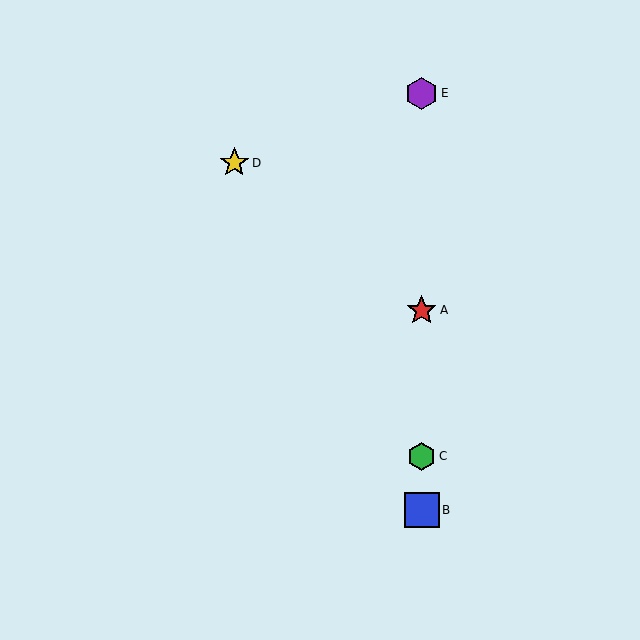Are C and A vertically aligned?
Yes, both are at x≈422.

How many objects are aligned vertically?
4 objects (A, B, C, E) are aligned vertically.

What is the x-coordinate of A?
Object A is at x≈422.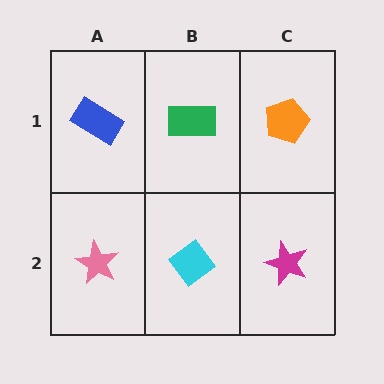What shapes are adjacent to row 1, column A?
A pink star (row 2, column A), a green rectangle (row 1, column B).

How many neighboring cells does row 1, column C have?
2.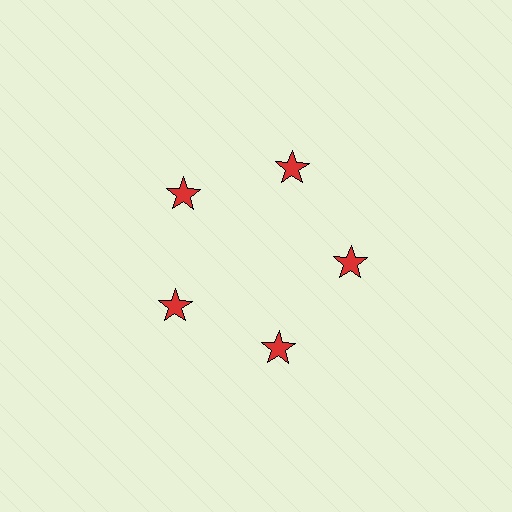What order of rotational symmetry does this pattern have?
This pattern has 5-fold rotational symmetry.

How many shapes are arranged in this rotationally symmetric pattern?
There are 5 shapes, arranged in 5 groups of 1.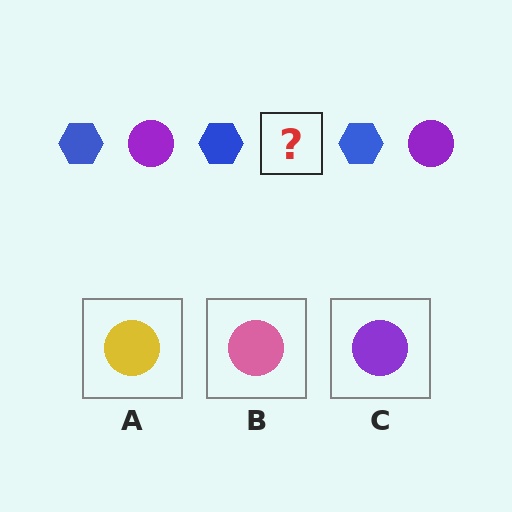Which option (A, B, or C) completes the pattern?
C.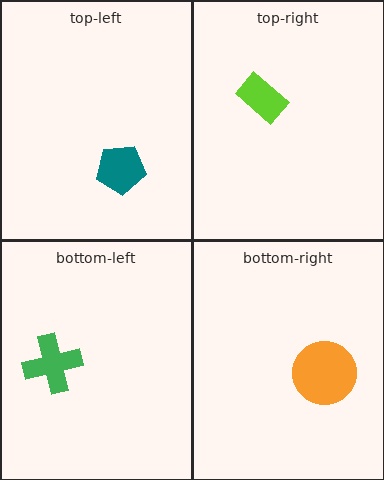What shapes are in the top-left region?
The teal pentagon.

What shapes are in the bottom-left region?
The green cross.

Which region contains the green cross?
The bottom-left region.